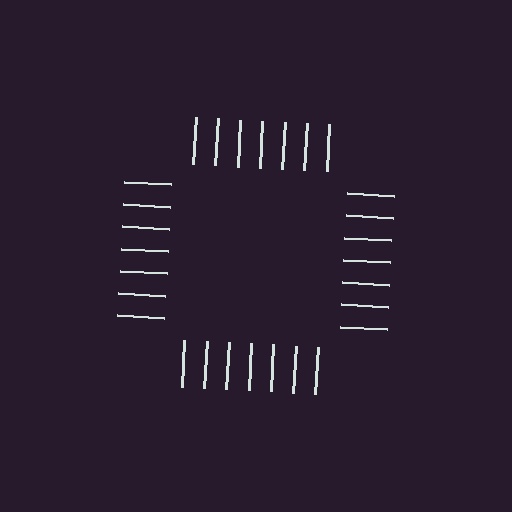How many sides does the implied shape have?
4 sides — the line-ends trace a square.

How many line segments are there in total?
28 — 7 along each of the 4 edges.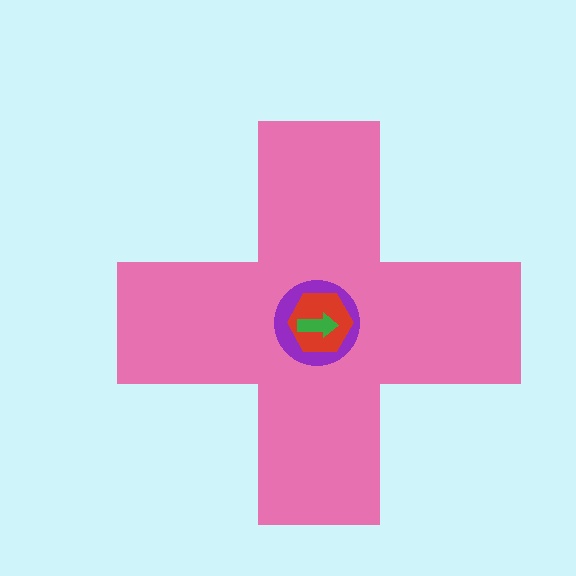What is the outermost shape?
The pink cross.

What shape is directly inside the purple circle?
The red hexagon.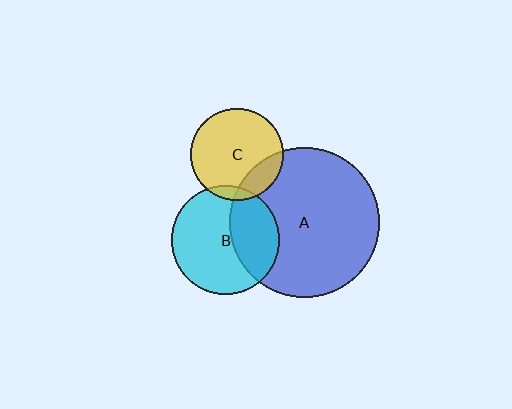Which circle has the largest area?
Circle A (blue).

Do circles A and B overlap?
Yes.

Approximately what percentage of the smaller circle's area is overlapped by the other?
Approximately 35%.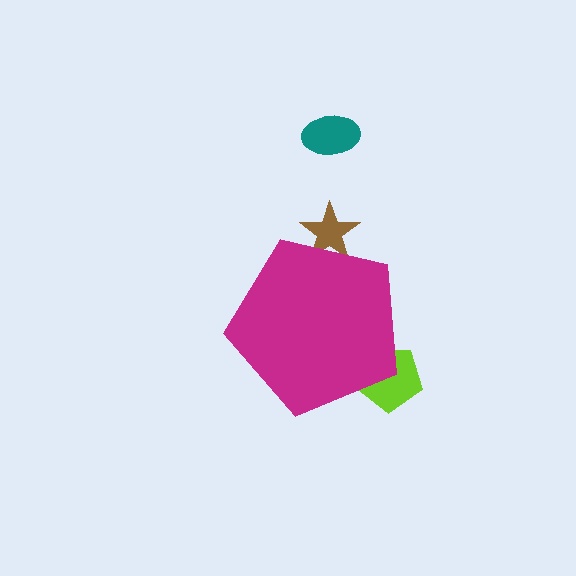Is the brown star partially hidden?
Yes, the brown star is partially hidden behind the magenta pentagon.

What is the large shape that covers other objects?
A magenta pentagon.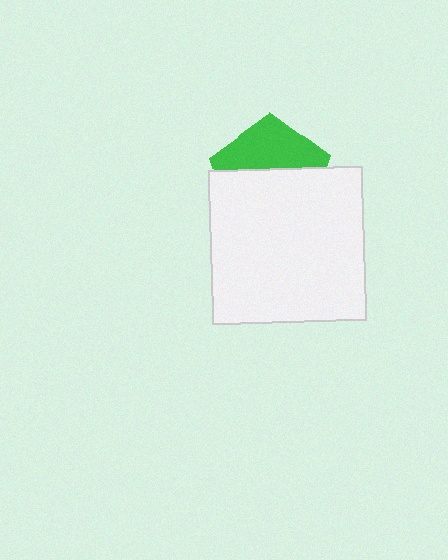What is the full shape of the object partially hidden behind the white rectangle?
The partially hidden object is a green pentagon.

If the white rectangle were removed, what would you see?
You would see the complete green pentagon.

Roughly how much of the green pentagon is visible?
A small part of it is visible (roughly 41%).